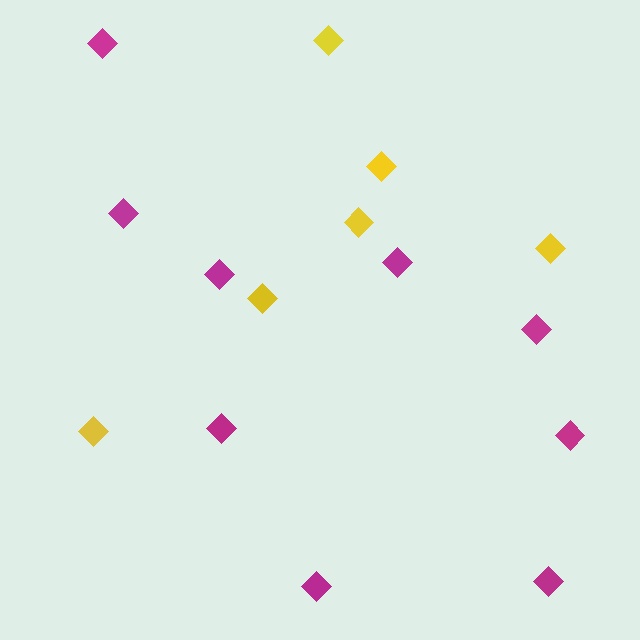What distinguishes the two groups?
There are 2 groups: one group of yellow diamonds (6) and one group of magenta diamonds (9).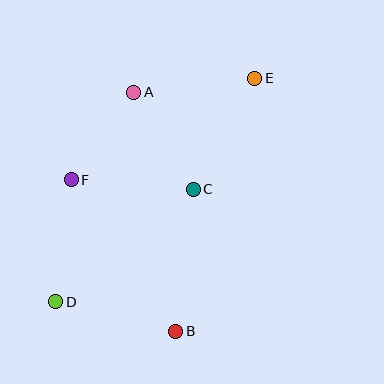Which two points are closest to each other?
Points A and F are closest to each other.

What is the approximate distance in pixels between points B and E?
The distance between B and E is approximately 265 pixels.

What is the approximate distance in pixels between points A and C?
The distance between A and C is approximately 114 pixels.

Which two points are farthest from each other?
Points D and E are farthest from each other.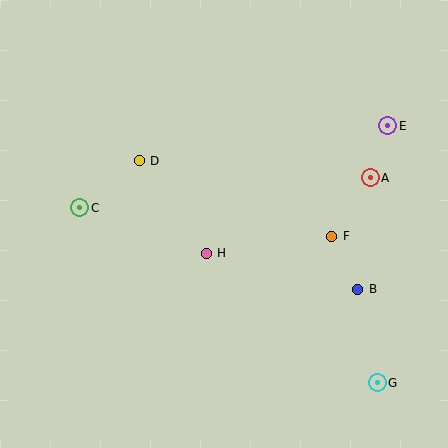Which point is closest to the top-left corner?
Point D is closest to the top-left corner.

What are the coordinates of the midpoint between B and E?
The midpoint between B and E is at (373, 208).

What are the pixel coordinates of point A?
Point A is at (370, 178).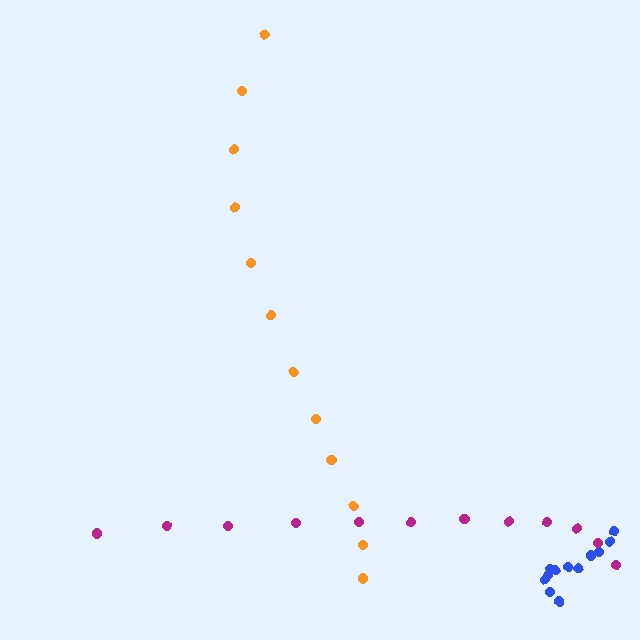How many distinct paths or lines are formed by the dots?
There are 3 distinct paths.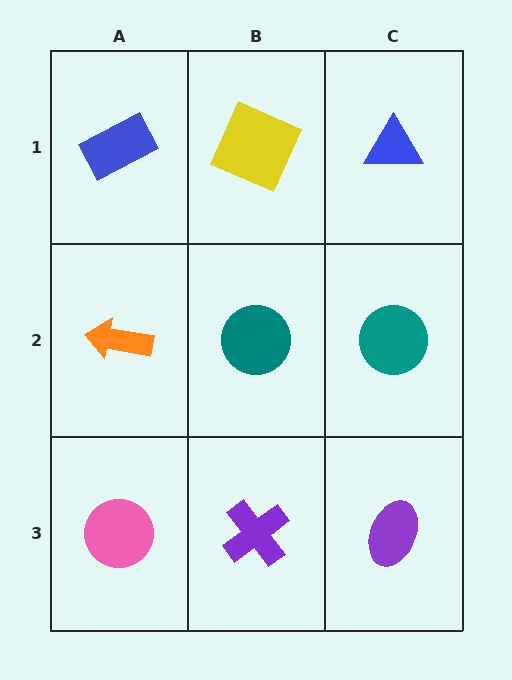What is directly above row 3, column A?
An orange arrow.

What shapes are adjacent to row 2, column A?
A blue rectangle (row 1, column A), a pink circle (row 3, column A), a teal circle (row 2, column B).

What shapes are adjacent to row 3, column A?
An orange arrow (row 2, column A), a purple cross (row 3, column B).